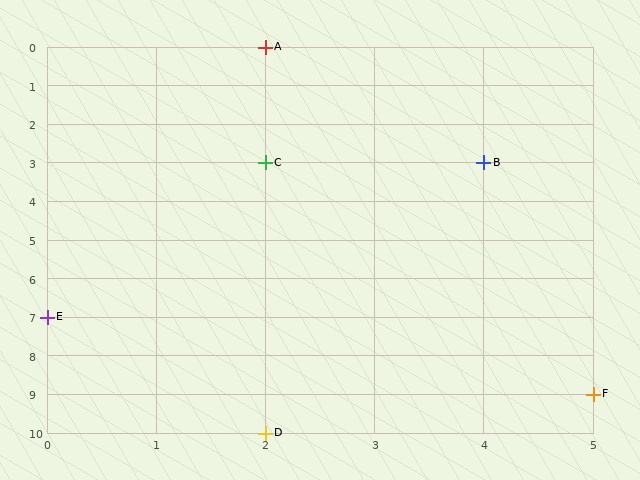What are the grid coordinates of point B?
Point B is at grid coordinates (4, 3).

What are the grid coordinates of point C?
Point C is at grid coordinates (2, 3).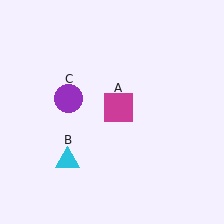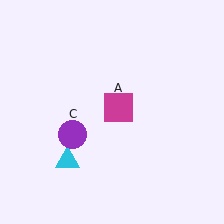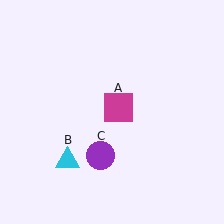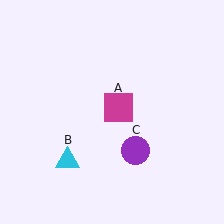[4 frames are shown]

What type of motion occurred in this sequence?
The purple circle (object C) rotated counterclockwise around the center of the scene.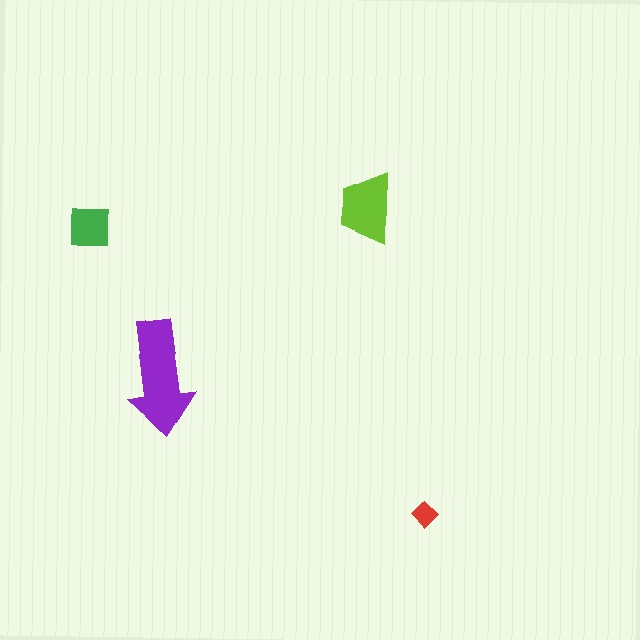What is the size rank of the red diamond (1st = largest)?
4th.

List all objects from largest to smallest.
The purple arrow, the lime trapezoid, the green square, the red diamond.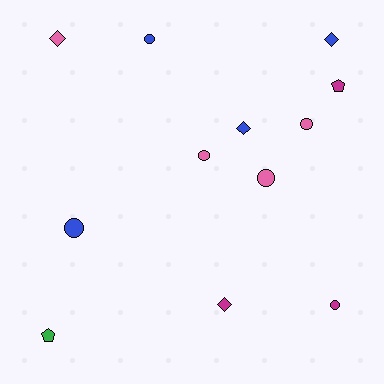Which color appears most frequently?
Blue, with 4 objects.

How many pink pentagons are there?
There are no pink pentagons.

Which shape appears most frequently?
Circle, with 6 objects.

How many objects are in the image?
There are 12 objects.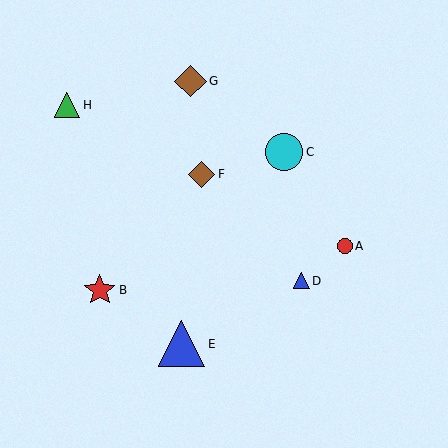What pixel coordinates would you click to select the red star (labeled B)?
Click at (100, 290) to select the red star B.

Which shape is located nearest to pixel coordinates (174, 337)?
The blue triangle (labeled E) at (182, 344) is nearest to that location.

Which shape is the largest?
The blue triangle (labeled E) is the largest.